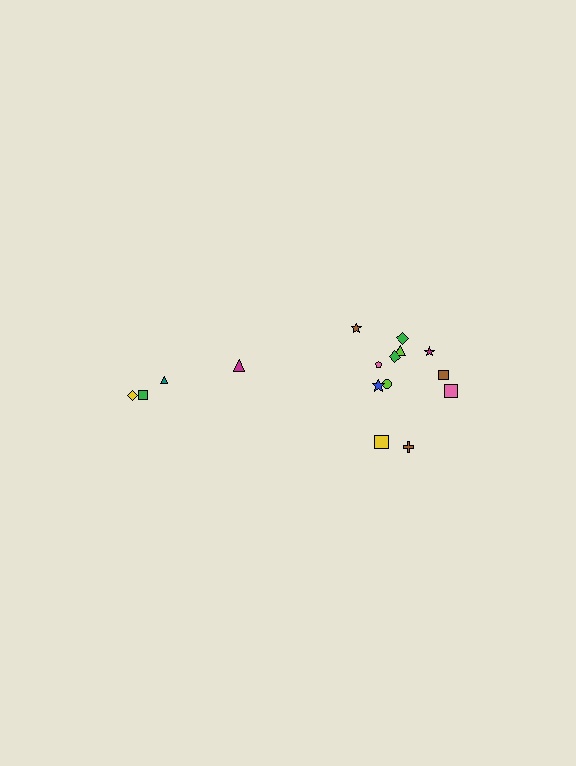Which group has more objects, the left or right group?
The right group.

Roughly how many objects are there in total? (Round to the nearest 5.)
Roughly 15 objects in total.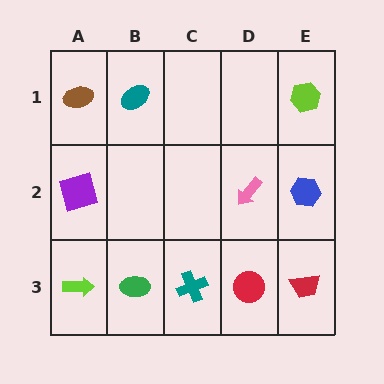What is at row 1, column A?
A brown ellipse.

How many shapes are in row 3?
5 shapes.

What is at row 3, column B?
A green ellipse.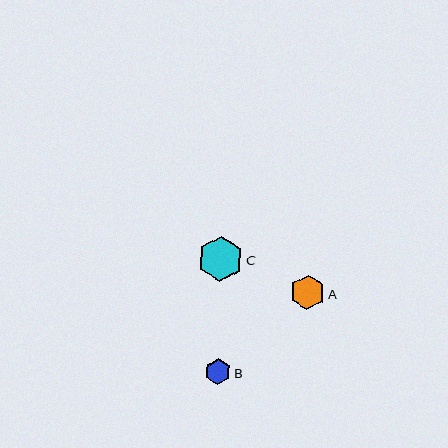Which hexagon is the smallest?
Hexagon B is the smallest with a size of approximately 26 pixels.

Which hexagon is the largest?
Hexagon C is the largest with a size of approximately 45 pixels.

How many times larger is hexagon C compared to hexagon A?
Hexagon C is approximately 1.3 times the size of hexagon A.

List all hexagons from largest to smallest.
From largest to smallest: C, A, B.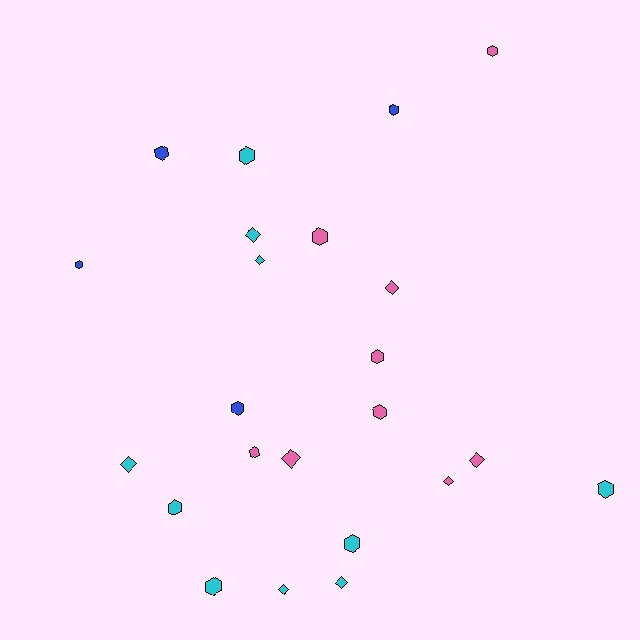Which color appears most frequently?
Cyan, with 10 objects.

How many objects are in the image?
There are 23 objects.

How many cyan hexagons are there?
There are 5 cyan hexagons.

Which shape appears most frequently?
Hexagon, with 14 objects.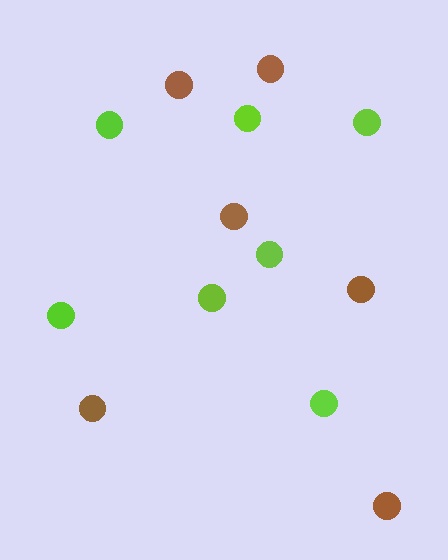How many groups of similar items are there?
There are 2 groups: one group of brown circles (6) and one group of lime circles (7).